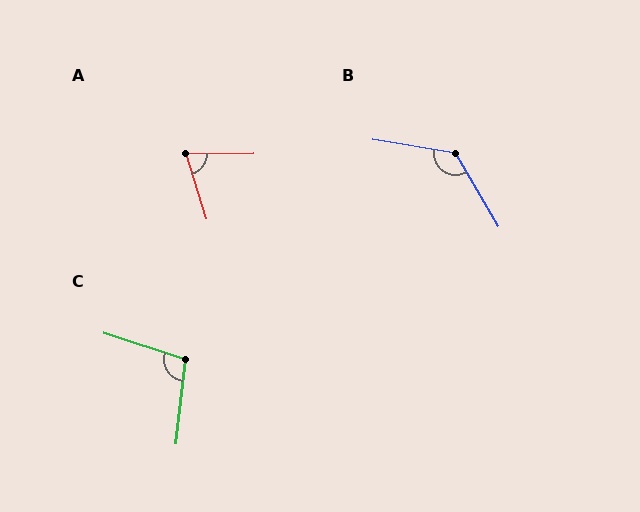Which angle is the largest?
B, at approximately 129 degrees.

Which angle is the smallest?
A, at approximately 73 degrees.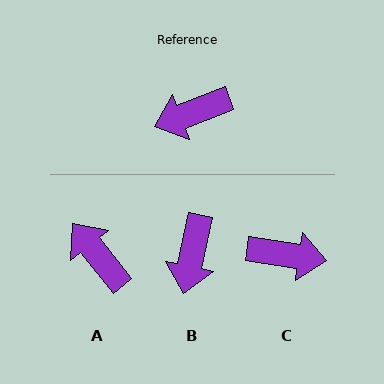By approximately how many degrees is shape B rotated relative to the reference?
Approximately 57 degrees counter-clockwise.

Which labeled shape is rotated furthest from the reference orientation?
C, about 151 degrees away.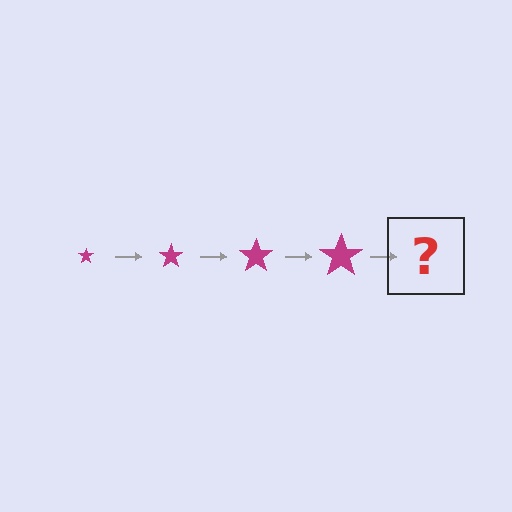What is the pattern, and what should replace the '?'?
The pattern is that the star gets progressively larger each step. The '?' should be a magenta star, larger than the previous one.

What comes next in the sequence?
The next element should be a magenta star, larger than the previous one.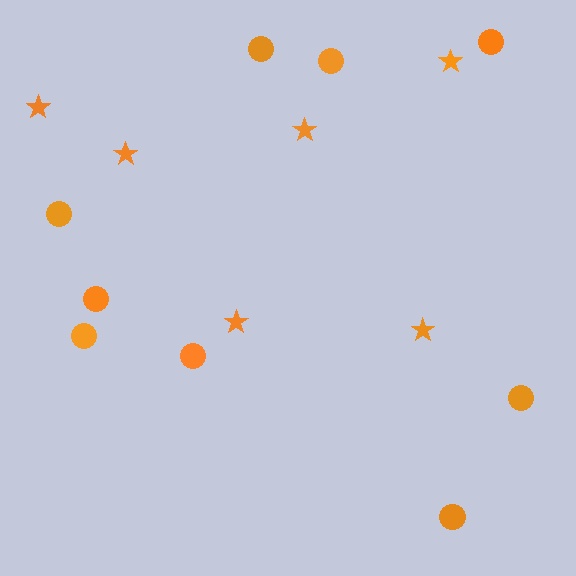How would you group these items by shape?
There are 2 groups: one group of circles (9) and one group of stars (6).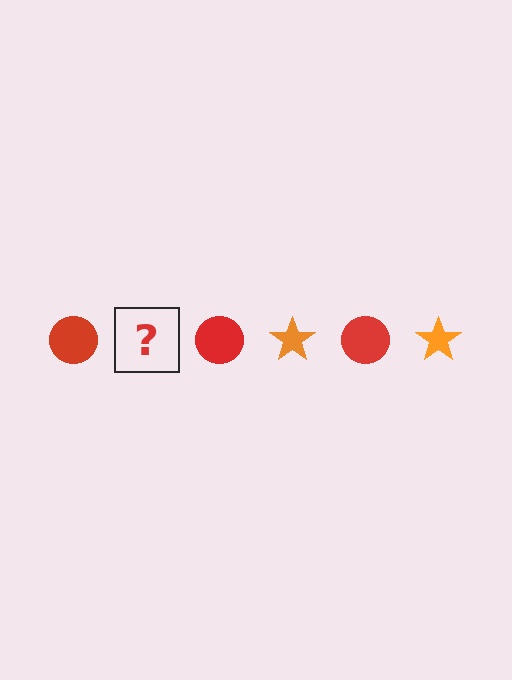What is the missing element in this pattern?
The missing element is an orange star.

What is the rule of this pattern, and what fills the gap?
The rule is that the pattern alternates between red circle and orange star. The gap should be filled with an orange star.